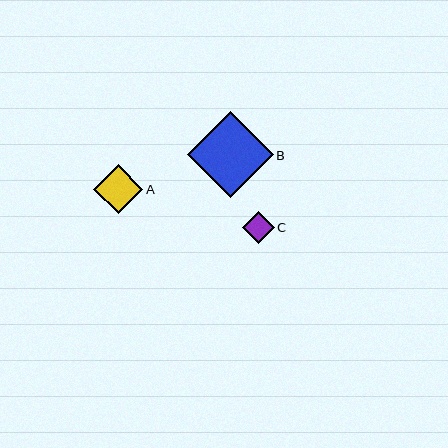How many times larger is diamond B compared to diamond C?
Diamond B is approximately 2.7 times the size of diamond C.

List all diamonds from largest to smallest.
From largest to smallest: B, A, C.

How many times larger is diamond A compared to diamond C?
Diamond A is approximately 1.5 times the size of diamond C.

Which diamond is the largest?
Diamond B is the largest with a size of approximately 85 pixels.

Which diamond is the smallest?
Diamond C is the smallest with a size of approximately 32 pixels.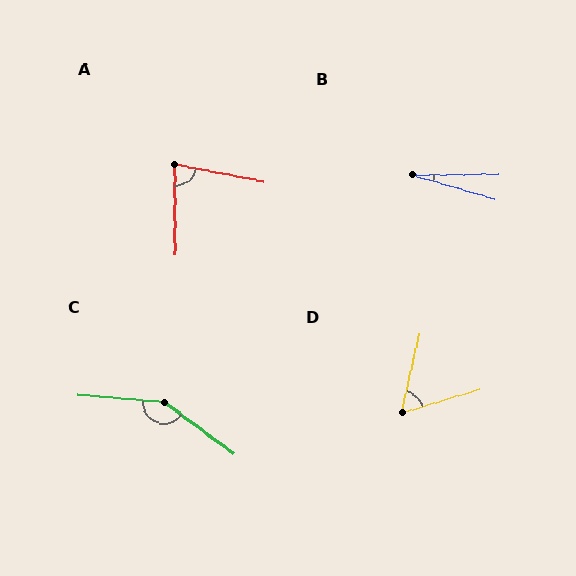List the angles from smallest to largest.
B (17°), D (60°), A (79°), C (148°).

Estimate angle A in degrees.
Approximately 79 degrees.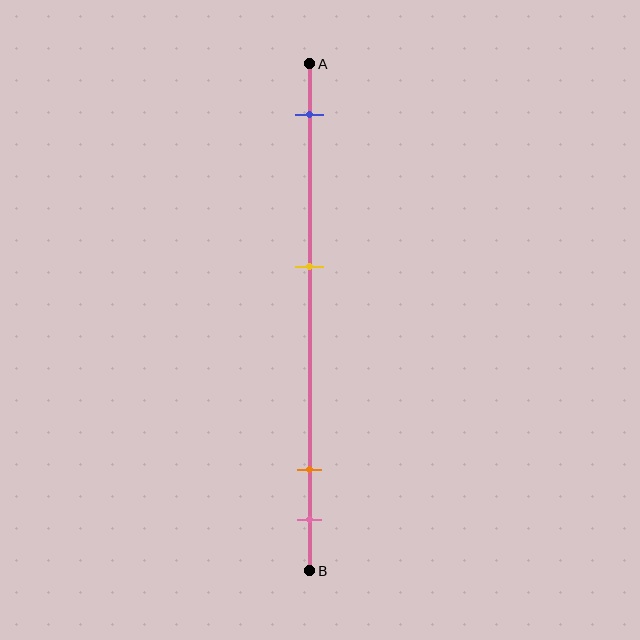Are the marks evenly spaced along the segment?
No, the marks are not evenly spaced.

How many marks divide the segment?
There are 4 marks dividing the segment.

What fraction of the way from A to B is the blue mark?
The blue mark is approximately 10% (0.1) of the way from A to B.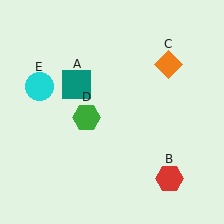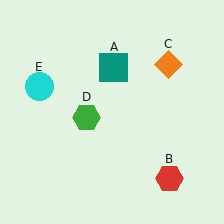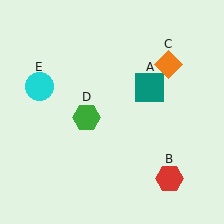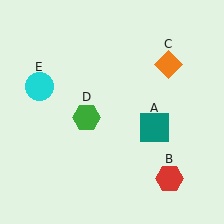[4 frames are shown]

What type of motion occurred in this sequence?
The teal square (object A) rotated clockwise around the center of the scene.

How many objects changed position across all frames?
1 object changed position: teal square (object A).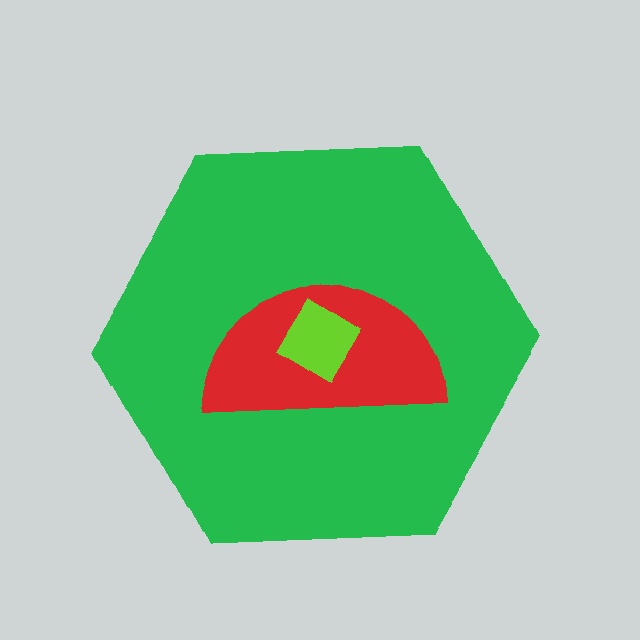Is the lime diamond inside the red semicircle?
Yes.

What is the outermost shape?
The green hexagon.